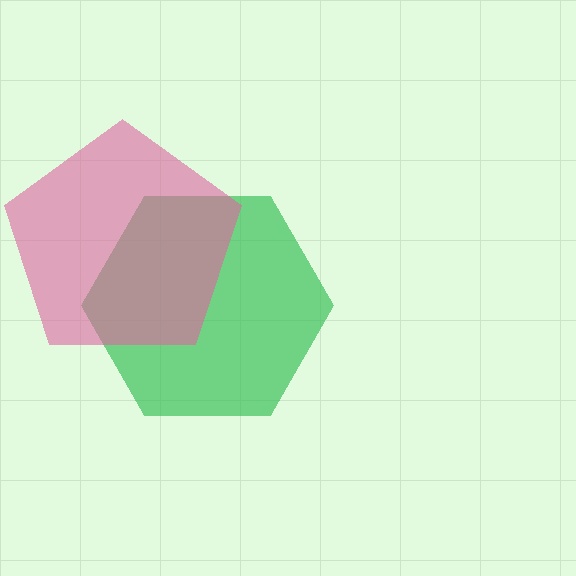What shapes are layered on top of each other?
The layered shapes are: a green hexagon, a pink pentagon.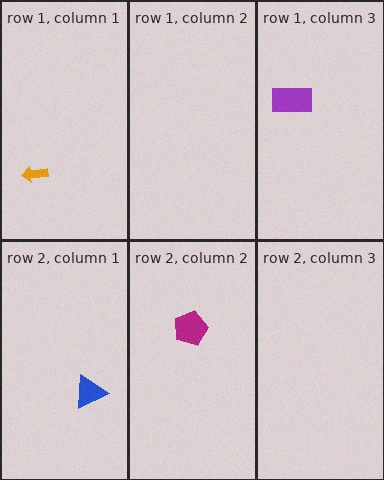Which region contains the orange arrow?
The row 1, column 1 region.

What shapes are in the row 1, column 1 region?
The orange arrow.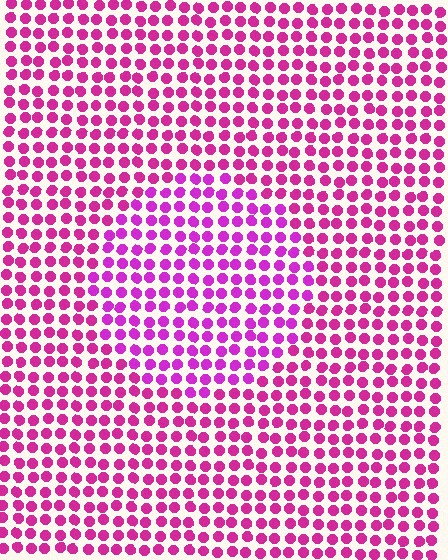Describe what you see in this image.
The image is filled with small magenta elements in a uniform arrangement. A circle-shaped region is visible where the elements are tinted to a slightly different hue, forming a subtle color boundary.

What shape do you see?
I see a circle.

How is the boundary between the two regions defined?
The boundary is defined purely by a slight shift in hue (about 20 degrees). Spacing, size, and orientation are identical on both sides.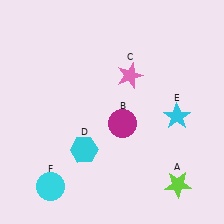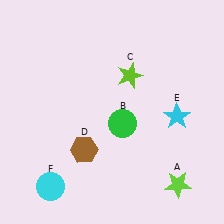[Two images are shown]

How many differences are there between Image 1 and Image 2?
There are 3 differences between the two images.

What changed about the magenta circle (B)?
In Image 1, B is magenta. In Image 2, it changed to green.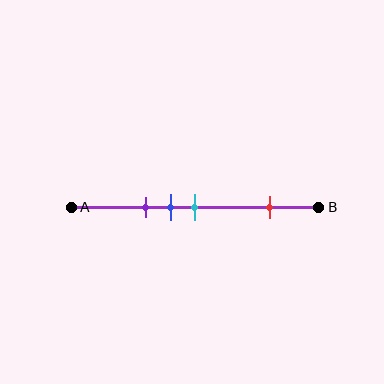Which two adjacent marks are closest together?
The blue and cyan marks are the closest adjacent pair.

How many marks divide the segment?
There are 4 marks dividing the segment.